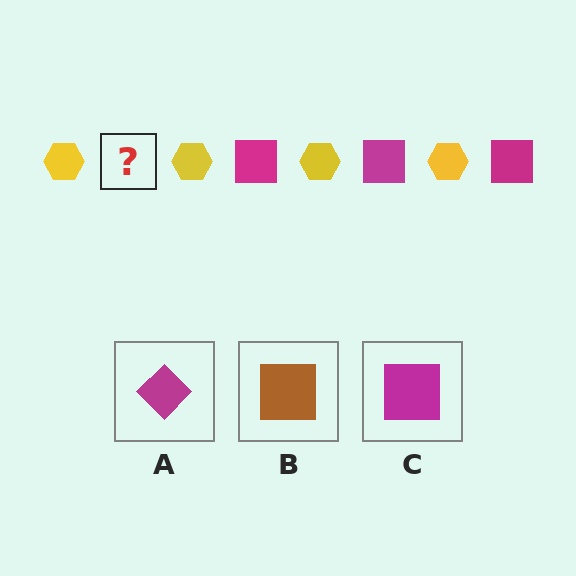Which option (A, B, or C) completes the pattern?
C.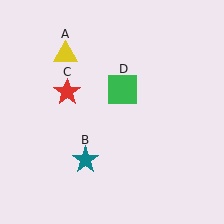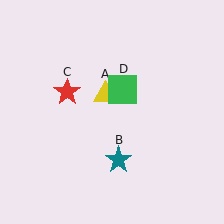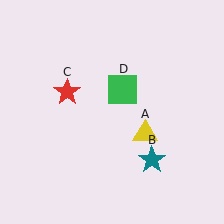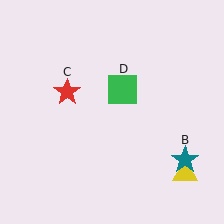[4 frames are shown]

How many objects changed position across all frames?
2 objects changed position: yellow triangle (object A), teal star (object B).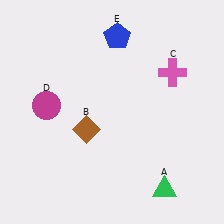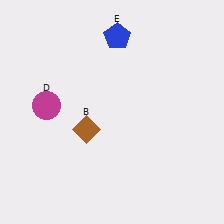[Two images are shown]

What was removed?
The green triangle (A), the pink cross (C) were removed in Image 2.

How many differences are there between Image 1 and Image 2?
There are 2 differences between the two images.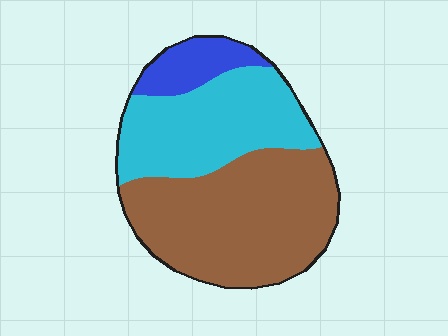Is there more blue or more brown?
Brown.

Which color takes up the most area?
Brown, at roughly 55%.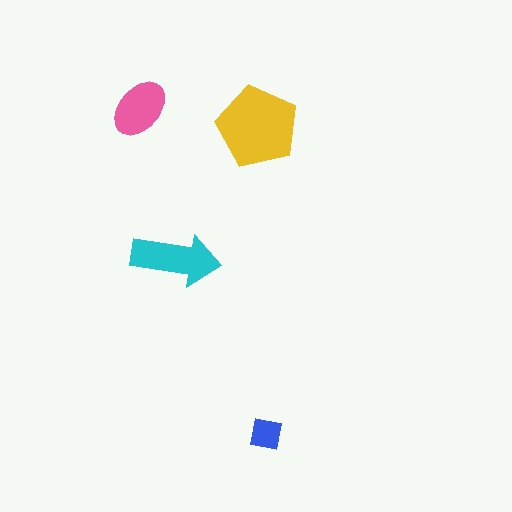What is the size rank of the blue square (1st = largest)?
4th.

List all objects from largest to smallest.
The yellow pentagon, the cyan arrow, the pink ellipse, the blue square.